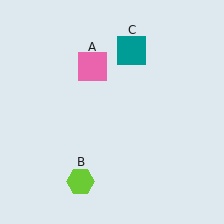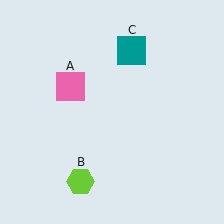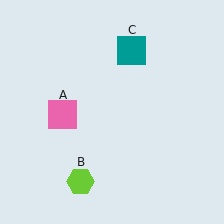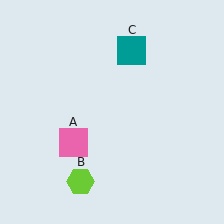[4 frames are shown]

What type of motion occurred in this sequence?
The pink square (object A) rotated counterclockwise around the center of the scene.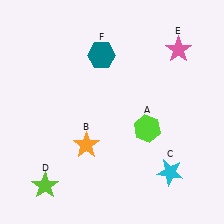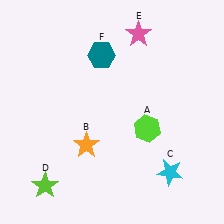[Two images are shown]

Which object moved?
The pink star (E) moved left.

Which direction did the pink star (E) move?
The pink star (E) moved left.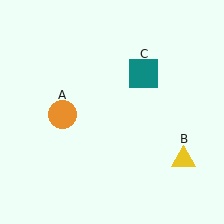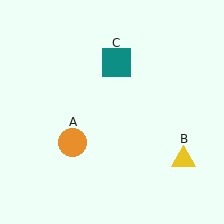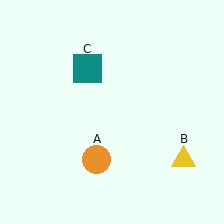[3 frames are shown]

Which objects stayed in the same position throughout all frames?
Yellow triangle (object B) remained stationary.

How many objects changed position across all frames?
2 objects changed position: orange circle (object A), teal square (object C).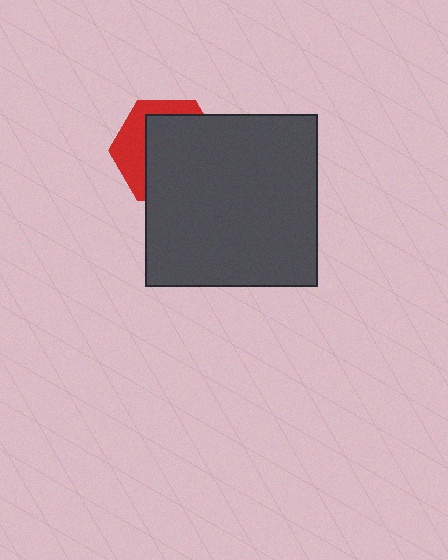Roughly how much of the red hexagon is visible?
A small part of it is visible (roughly 34%).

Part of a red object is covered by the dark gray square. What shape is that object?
It is a hexagon.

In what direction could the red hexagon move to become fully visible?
The red hexagon could move toward the upper-left. That would shift it out from behind the dark gray square entirely.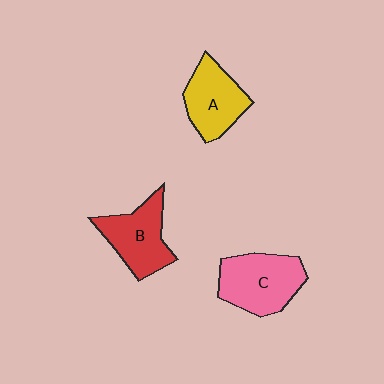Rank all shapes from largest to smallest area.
From largest to smallest: C (pink), B (red), A (yellow).